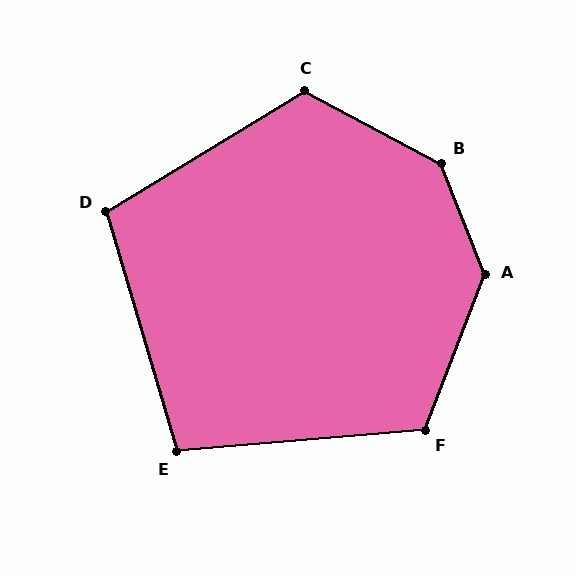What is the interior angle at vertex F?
Approximately 116 degrees (obtuse).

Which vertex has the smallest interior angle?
E, at approximately 102 degrees.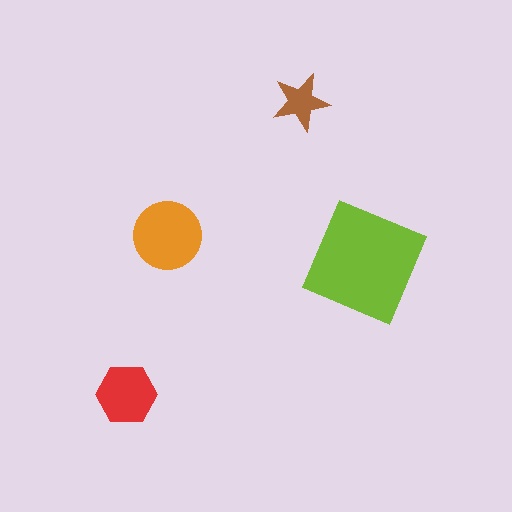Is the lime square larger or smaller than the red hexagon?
Larger.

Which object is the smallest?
The brown star.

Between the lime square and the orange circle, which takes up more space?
The lime square.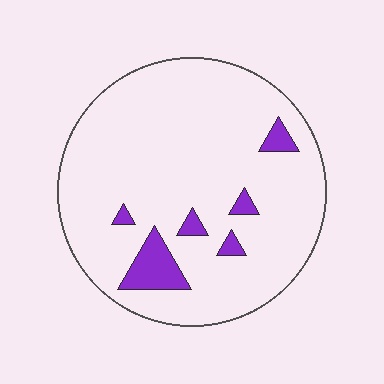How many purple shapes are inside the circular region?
6.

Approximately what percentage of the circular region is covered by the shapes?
Approximately 10%.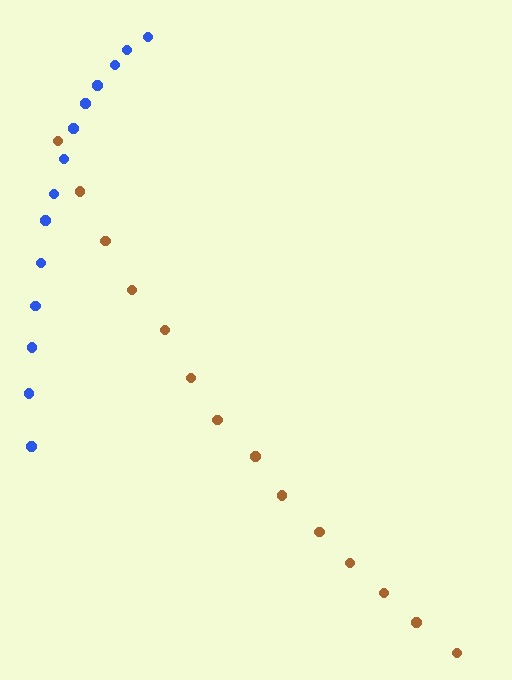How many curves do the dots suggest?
There are 2 distinct paths.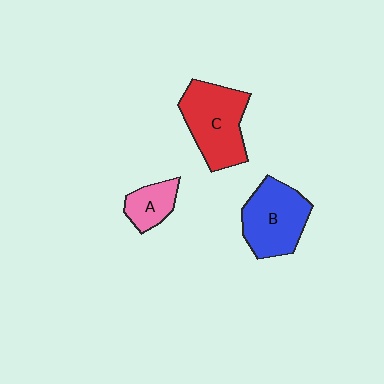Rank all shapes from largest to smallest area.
From largest to smallest: C (red), B (blue), A (pink).